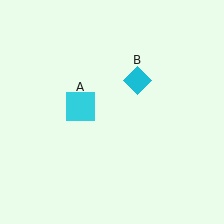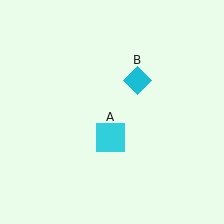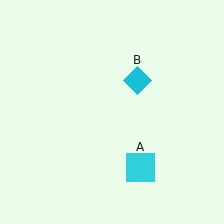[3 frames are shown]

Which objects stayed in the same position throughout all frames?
Cyan diamond (object B) remained stationary.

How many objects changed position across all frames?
1 object changed position: cyan square (object A).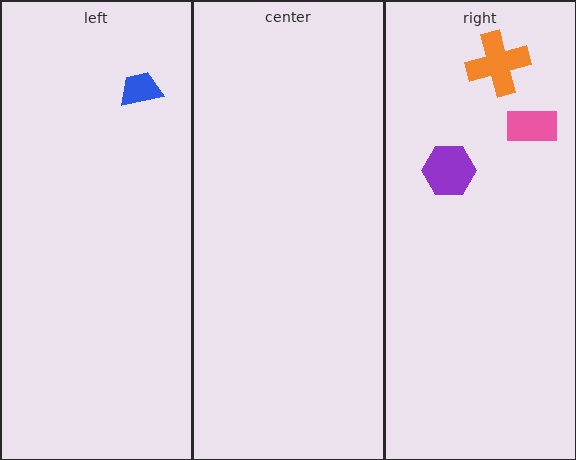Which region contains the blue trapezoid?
The left region.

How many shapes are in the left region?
1.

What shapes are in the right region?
The purple hexagon, the orange cross, the pink rectangle.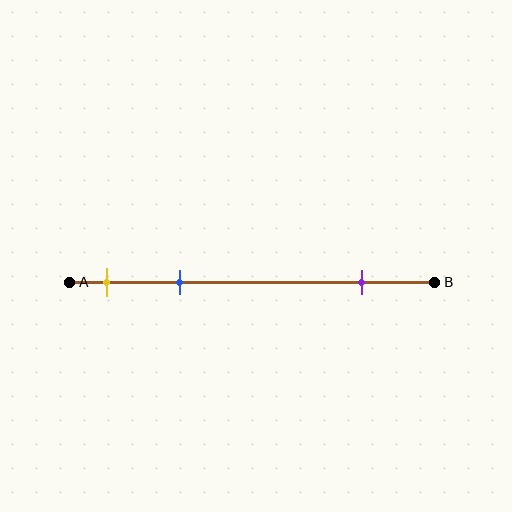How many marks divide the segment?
There are 3 marks dividing the segment.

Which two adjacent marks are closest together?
The yellow and blue marks are the closest adjacent pair.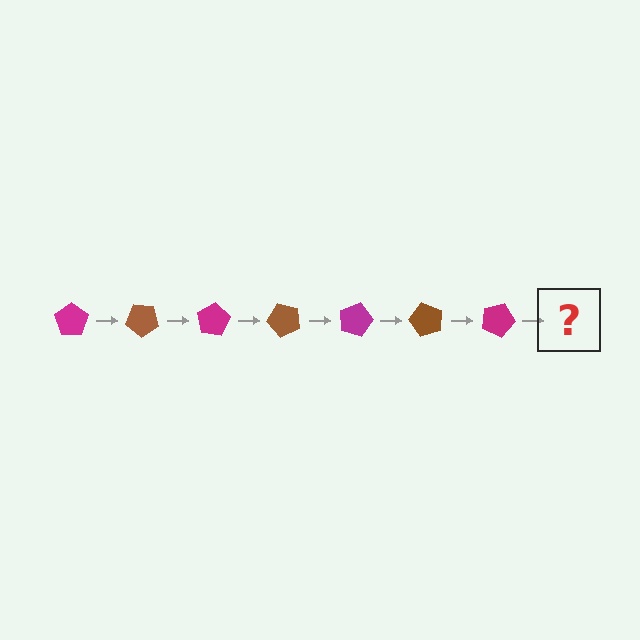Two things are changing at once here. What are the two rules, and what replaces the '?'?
The two rules are that it rotates 40 degrees each step and the color cycles through magenta and brown. The '?' should be a brown pentagon, rotated 280 degrees from the start.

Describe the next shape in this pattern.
It should be a brown pentagon, rotated 280 degrees from the start.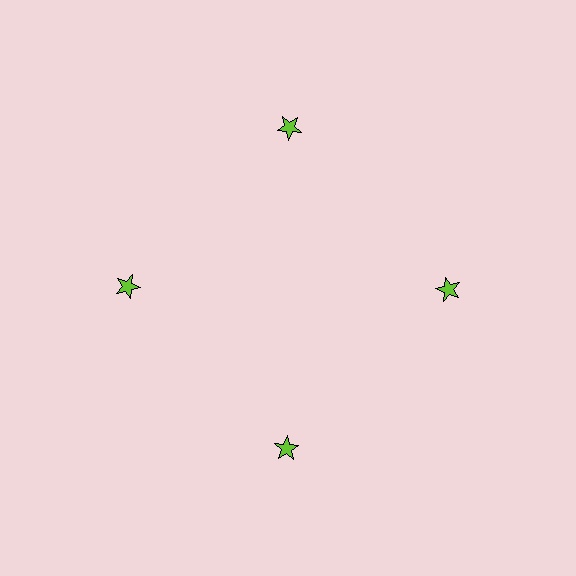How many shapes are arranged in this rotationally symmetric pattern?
There are 4 shapes, arranged in 4 groups of 1.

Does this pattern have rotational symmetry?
Yes, this pattern has 4-fold rotational symmetry. It looks the same after rotating 90 degrees around the center.